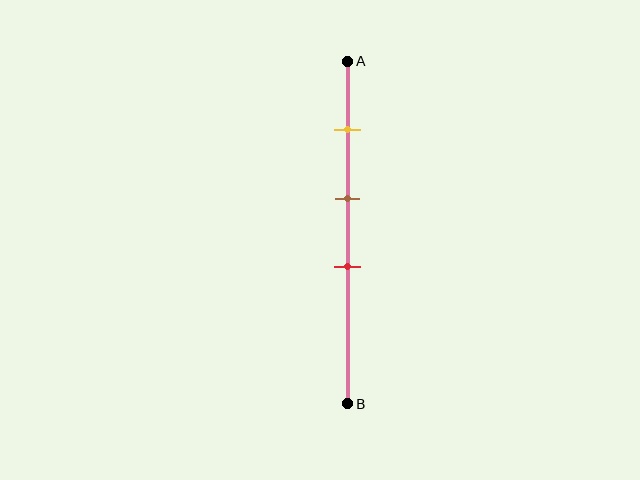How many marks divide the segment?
There are 3 marks dividing the segment.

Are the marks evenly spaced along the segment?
Yes, the marks are approximately evenly spaced.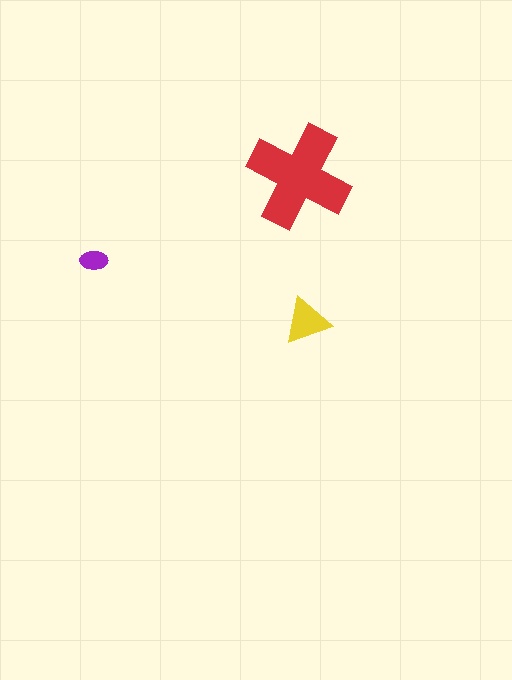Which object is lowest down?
The yellow triangle is bottommost.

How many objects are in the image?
There are 3 objects in the image.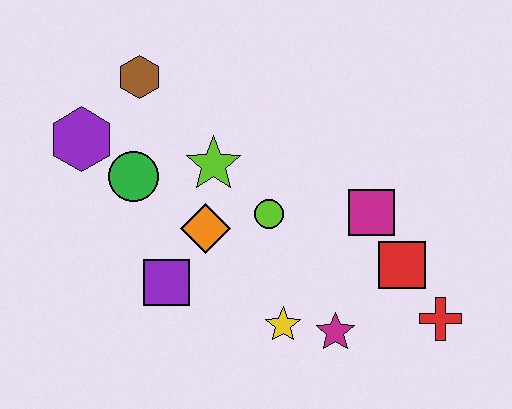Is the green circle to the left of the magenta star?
Yes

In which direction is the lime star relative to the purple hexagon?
The lime star is to the right of the purple hexagon.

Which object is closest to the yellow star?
The magenta star is closest to the yellow star.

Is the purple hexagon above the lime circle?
Yes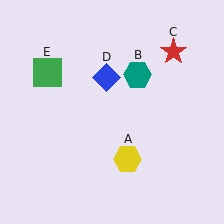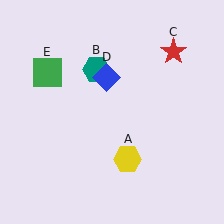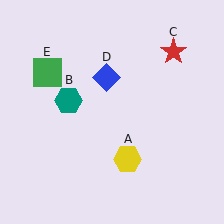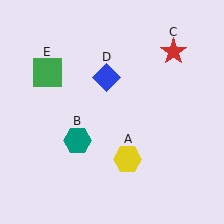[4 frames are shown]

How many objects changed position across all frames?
1 object changed position: teal hexagon (object B).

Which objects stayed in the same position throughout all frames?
Yellow hexagon (object A) and red star (object C) and blue diamond (object D) and green square (object E) remained stationary.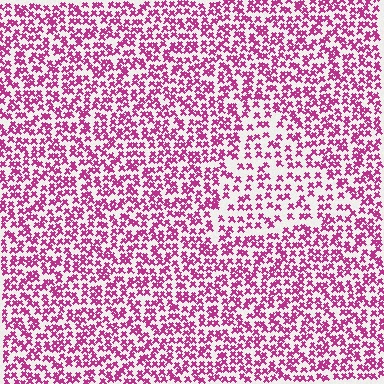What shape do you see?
I see a triangle.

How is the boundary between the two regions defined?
The boundary is defined by a change in element density (approximately 1.7x ratio). All elements are the same color, size, and shape.